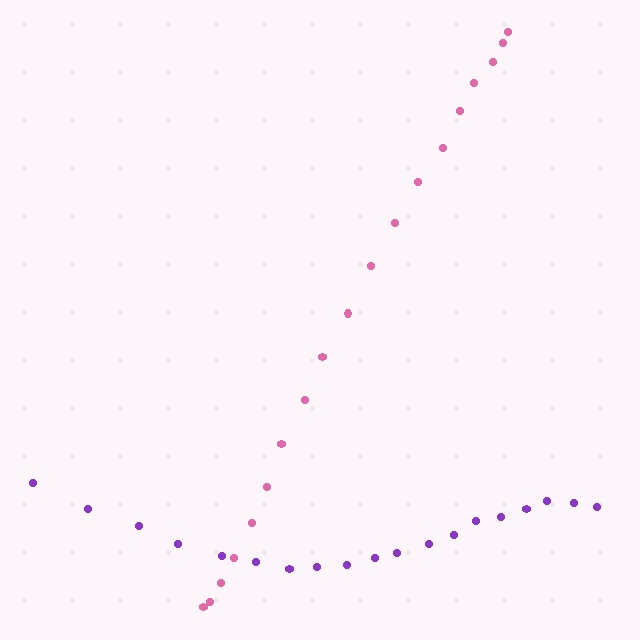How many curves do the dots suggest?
There are 2 distinct paths.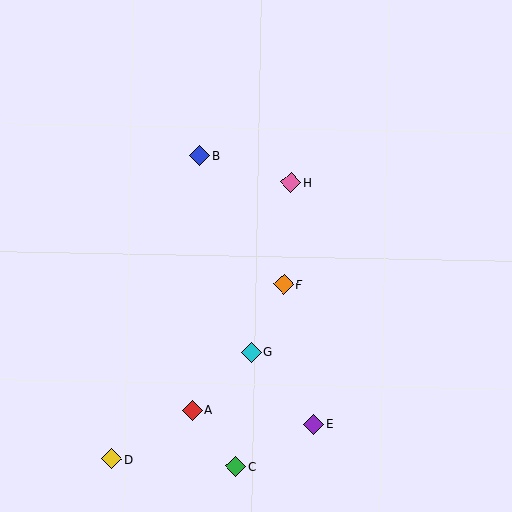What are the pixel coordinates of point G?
Point G is at (251, 352).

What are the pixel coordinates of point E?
Point E is at (314, 425).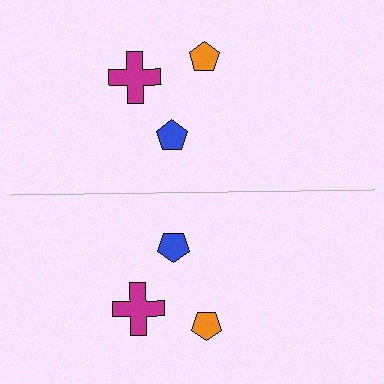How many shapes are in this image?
There are 6 shapes in this image.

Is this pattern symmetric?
Yes, this pattern has bilateral (reflection) symmetry.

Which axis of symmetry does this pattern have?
The pattern has a horizontal axis of symmetry running through the center of the image.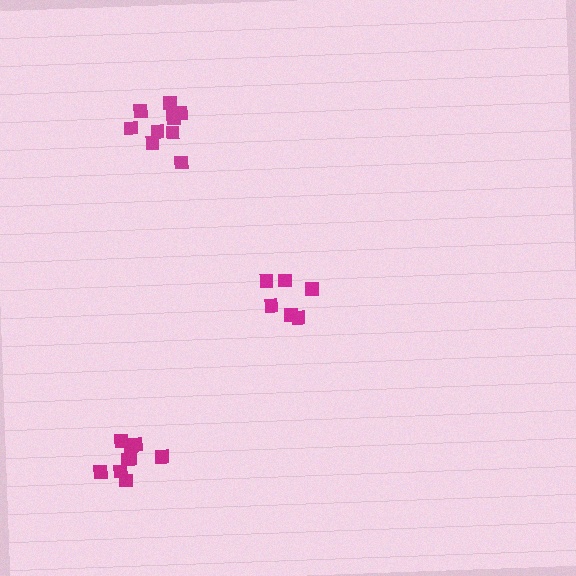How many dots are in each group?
Group 1: 9 dots, Group 2: 6 dots, Group 3: 10 dots (25 total).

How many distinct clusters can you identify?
There are 3 distinct clusters.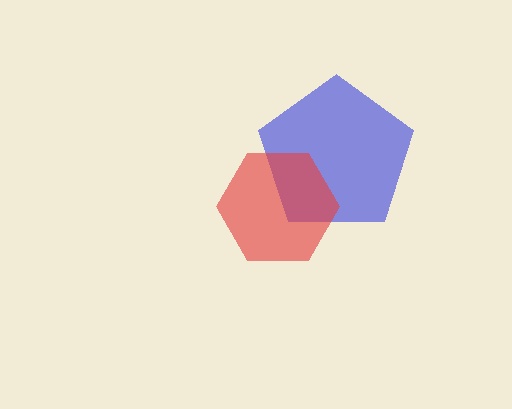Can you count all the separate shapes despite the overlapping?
Yes, there are 2 separate shapes.